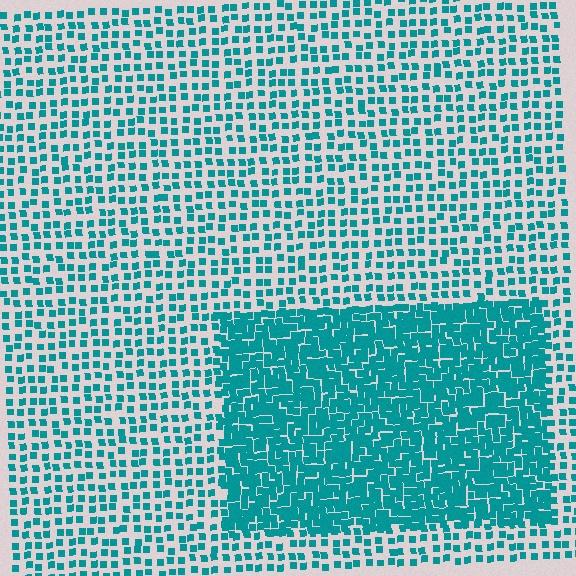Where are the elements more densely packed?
The elements are more densely packed inside the rectangle boundary.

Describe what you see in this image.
The image contains small teal elements arranged at two different densities. A rectangle-shaped region is visible where the elements are more densely packed than the surrounding area.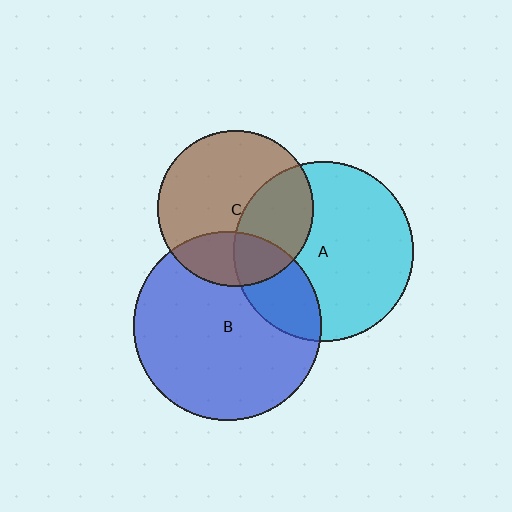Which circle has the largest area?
Circle B (blue).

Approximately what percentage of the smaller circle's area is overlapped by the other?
Approximately 25%.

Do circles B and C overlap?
Yes.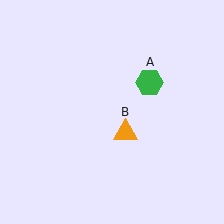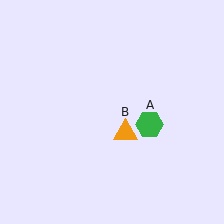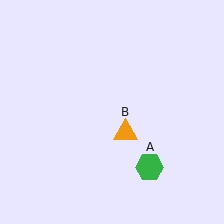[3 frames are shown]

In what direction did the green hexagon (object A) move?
The green hexagon (object A) moved down.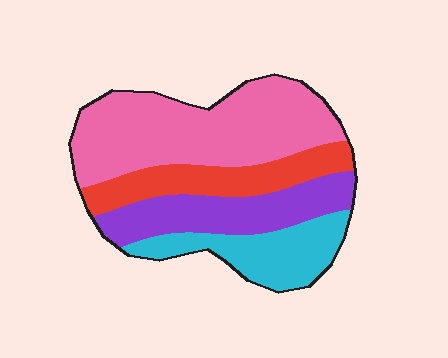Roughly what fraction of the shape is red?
Red covers around 20% of the shape.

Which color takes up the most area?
Pink, at roughly 40%.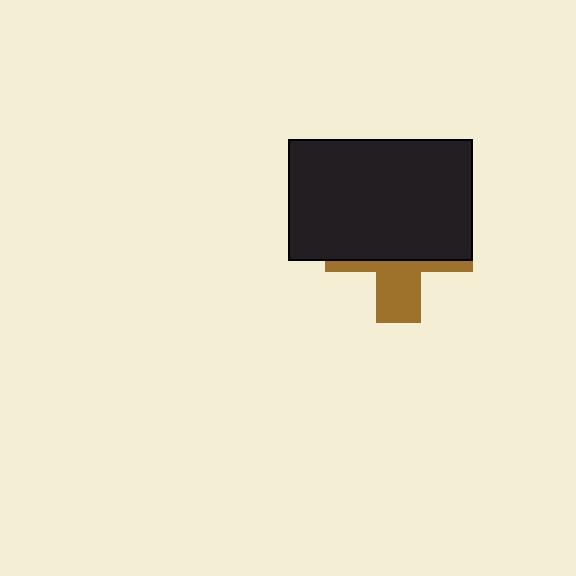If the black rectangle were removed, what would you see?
You would see the complete brown cross.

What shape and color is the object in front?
The object in front is a black rectangle.